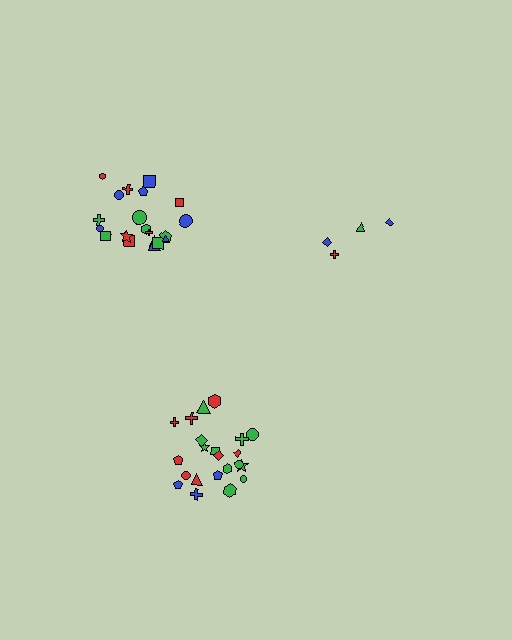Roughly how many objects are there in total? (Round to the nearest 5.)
Roughly 50 objects in total.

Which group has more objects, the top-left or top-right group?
The top-left group.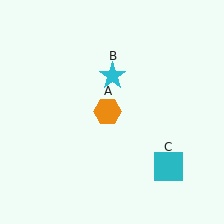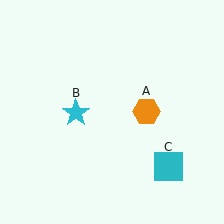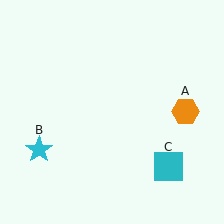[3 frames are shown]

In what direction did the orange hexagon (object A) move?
The orange hexagon (object A) moved right.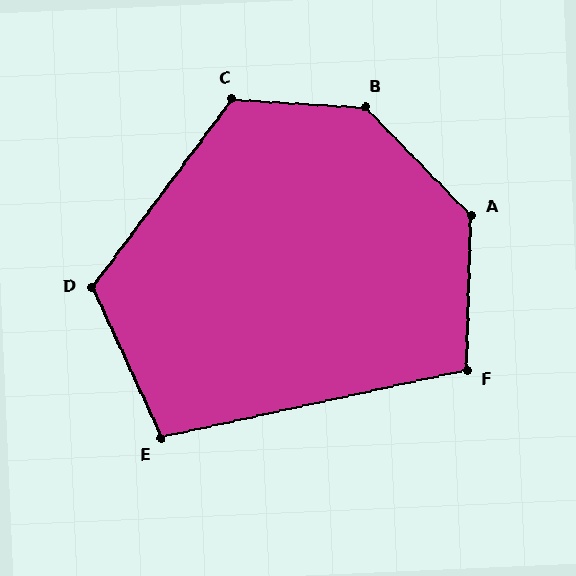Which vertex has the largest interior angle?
B, at approximately 137 degrees.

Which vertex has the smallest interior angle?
E, at approximately 102 degrees.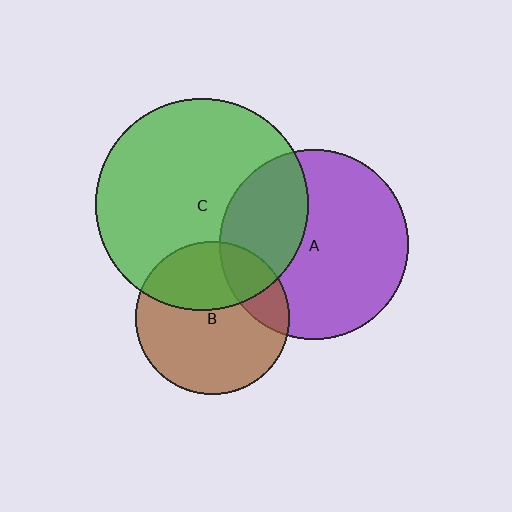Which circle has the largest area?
Circle C (green).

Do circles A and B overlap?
Yes.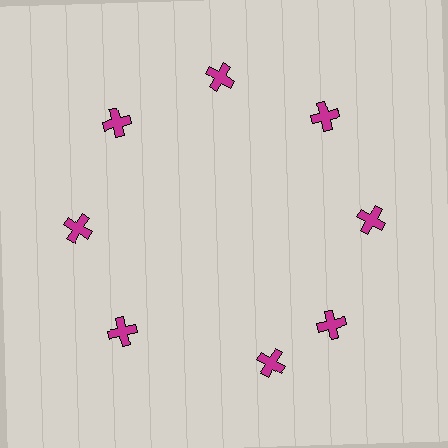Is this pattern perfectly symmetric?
No. The 8 magenta crosses are arranged in a ring, but one element near the 6 o'clock position is rotated out of alignment along the ring, breaking the 8-fold rotational symmetry.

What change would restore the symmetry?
The symmetry would be restored by rotating it back into even spacing with its neighbors so that all 8 crosses sit at equal angles and equal distance from the center.